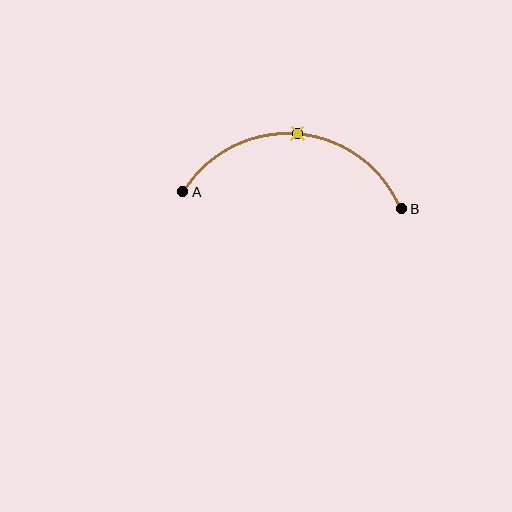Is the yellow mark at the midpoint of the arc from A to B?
Yes. The yellow mark lies on the arc at equal arc-length from both A and B — it is the arc midpoint.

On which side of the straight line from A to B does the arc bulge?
The arc bulges above the straight line connecting A and B.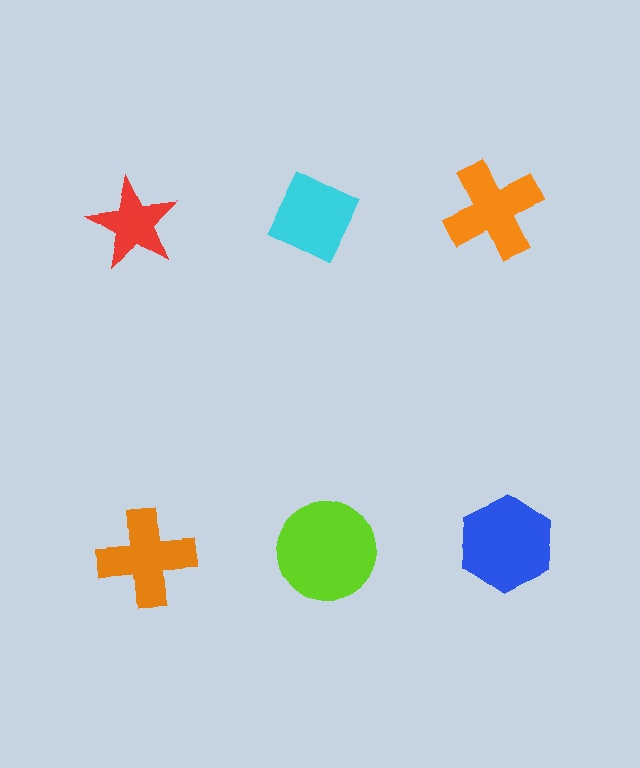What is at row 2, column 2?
A lime circle.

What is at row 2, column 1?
An orange cross.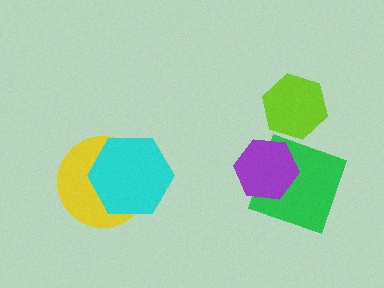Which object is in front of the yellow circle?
The cyan hexagon is in front of the yellow circle.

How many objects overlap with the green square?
1 object overlaps with the green square.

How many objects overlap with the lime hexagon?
0 objects overlap with the lime hexagon.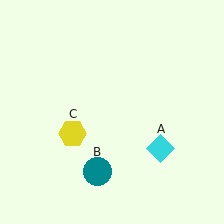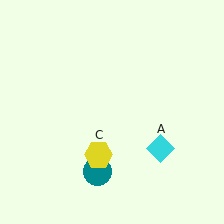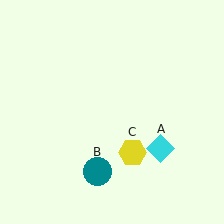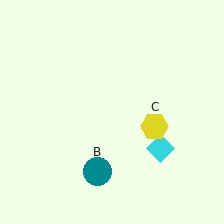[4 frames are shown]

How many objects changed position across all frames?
1 object changed position: yellow hexagon (object C).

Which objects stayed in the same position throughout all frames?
Cyan diamond (object A) and teal circle (object B) remained stationary.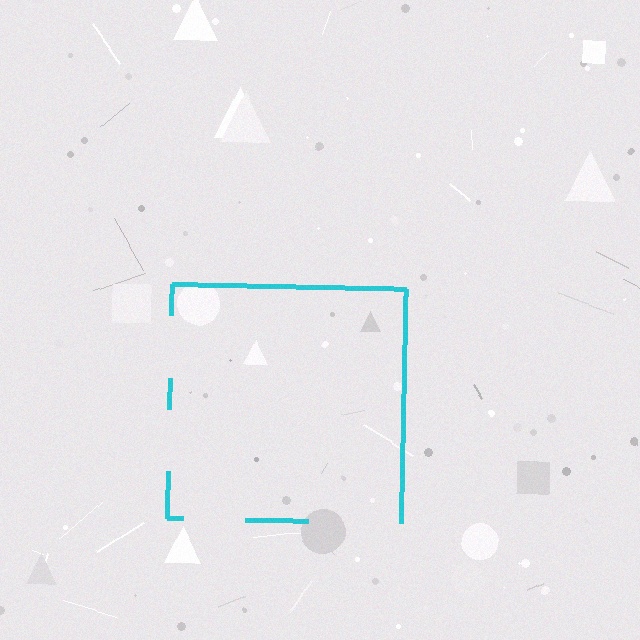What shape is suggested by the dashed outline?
The dashed outline suggests a square.